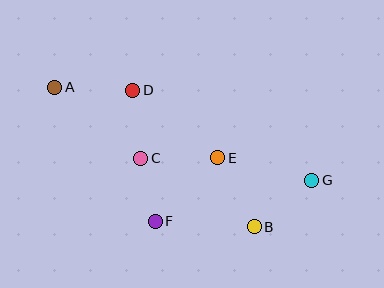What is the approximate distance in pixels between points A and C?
The distance between A and C is approximately 112 pixels.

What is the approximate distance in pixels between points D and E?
The distance between D and E is approximately 108 pixels.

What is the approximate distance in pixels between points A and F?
The distance between A and F is approximately 167 pixels.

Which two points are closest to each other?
Points C and F are closest to each other.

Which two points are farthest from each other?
Points A and G are farthest from each other.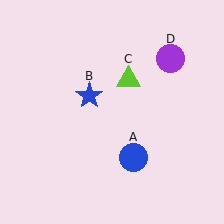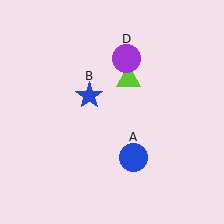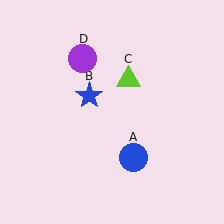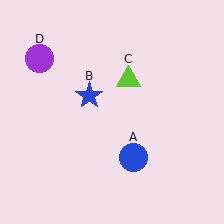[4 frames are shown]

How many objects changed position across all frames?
1 object changed position: purple circle (object D).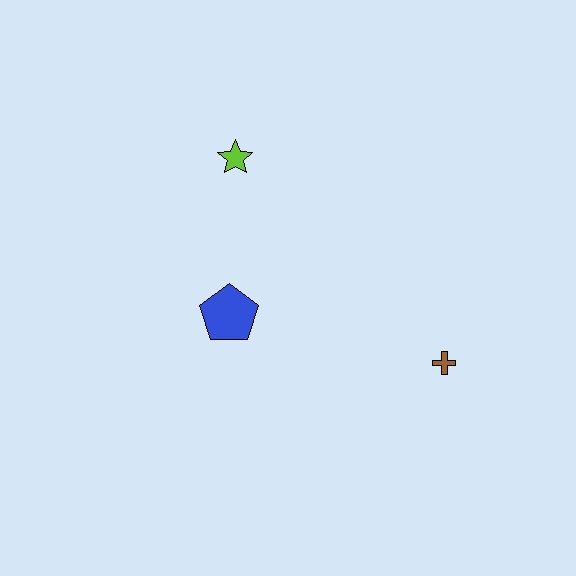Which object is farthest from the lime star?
The brown cross is farthest from the lime star.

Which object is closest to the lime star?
The blue pentagon is closest to the lime star.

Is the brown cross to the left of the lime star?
No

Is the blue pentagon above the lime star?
No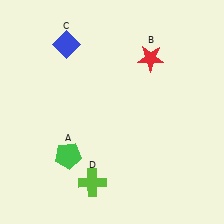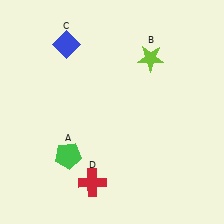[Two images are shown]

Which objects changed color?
B changed from red to lime. D changed from lime to red.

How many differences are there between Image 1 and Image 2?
There are 2 differences between the two images.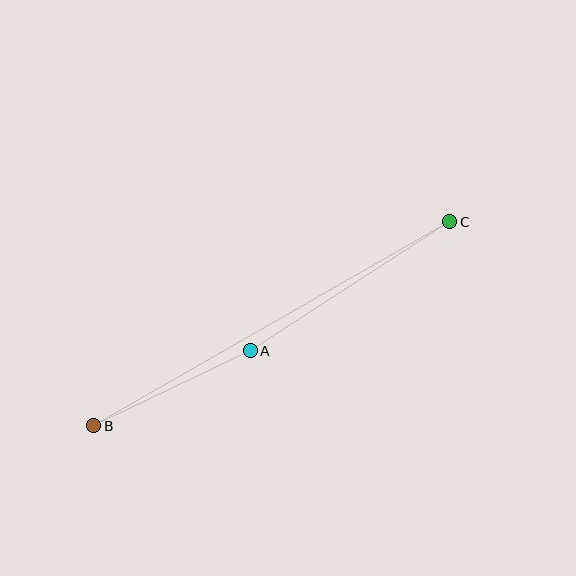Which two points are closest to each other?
Points A and B are closest to each other.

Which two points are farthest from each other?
Points B and C are farthest from each other.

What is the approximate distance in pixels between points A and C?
The distance between A and C is approximately 238 pixels.